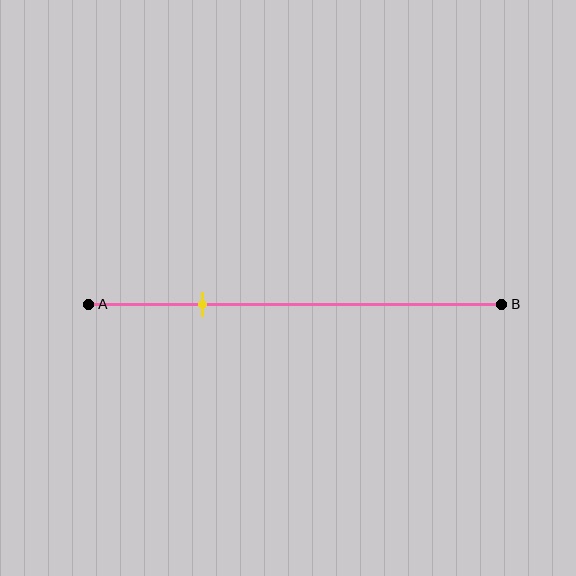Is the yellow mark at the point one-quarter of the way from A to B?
Yes, the mark is approximately at the one-quarter point.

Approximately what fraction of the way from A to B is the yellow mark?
The yellow mark is approximately 30% of the way from A to B.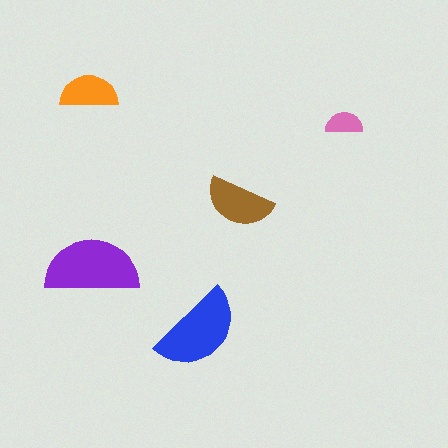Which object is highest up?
The orange semicircle is topmost.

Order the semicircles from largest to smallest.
the purple one, the blue one, the brown one, the orange one, the pink one.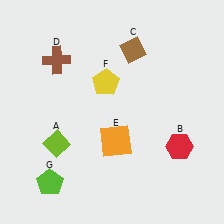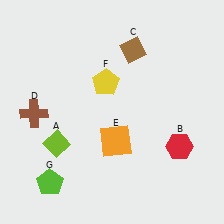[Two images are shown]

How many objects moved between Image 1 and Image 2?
1 object moved between the two images.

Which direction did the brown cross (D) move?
The brown cross (D) moved down.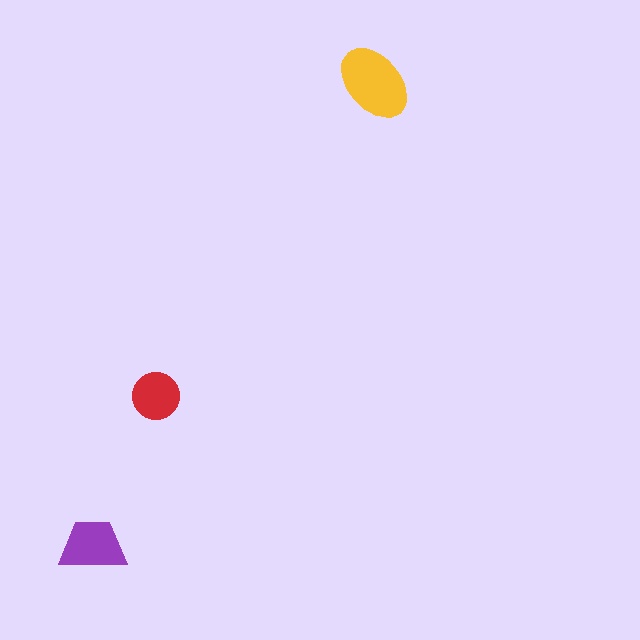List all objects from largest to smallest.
The yellow ellipse, the purple trapezoid, the red circle.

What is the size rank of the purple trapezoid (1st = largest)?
2nd.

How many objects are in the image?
There are 3 objects in the image.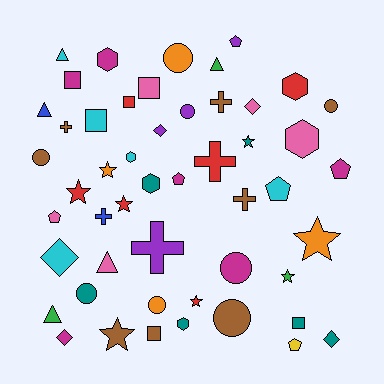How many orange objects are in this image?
There are 4 orange objects.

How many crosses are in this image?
There are 6 crosses.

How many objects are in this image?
There are 50 objects.